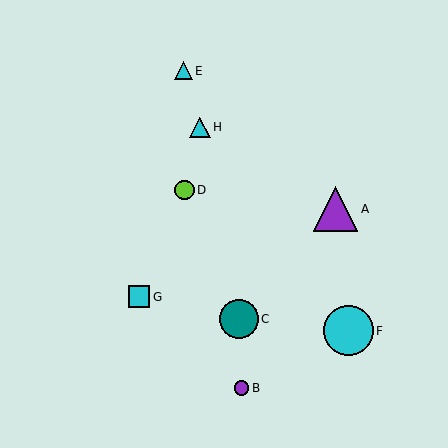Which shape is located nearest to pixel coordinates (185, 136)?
The cyan triangle (labeled H) at (200, 127) is nearest to that location.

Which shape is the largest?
The cyan circle (labeled F) is the largest.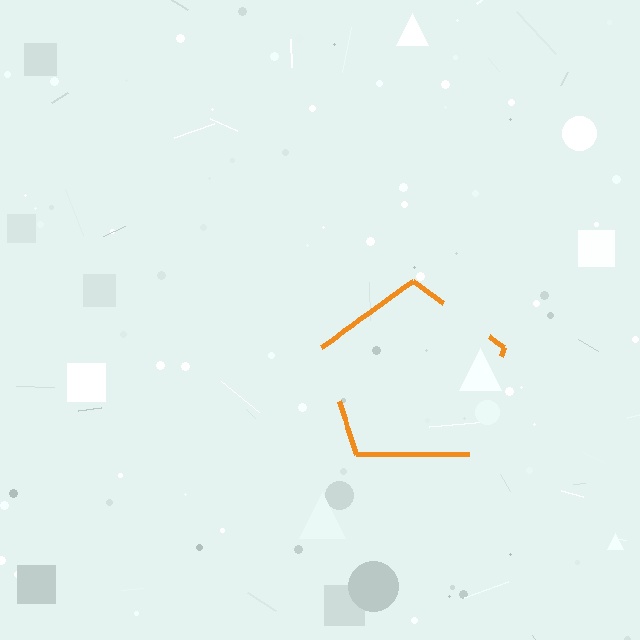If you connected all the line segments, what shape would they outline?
They would outline a pentagon.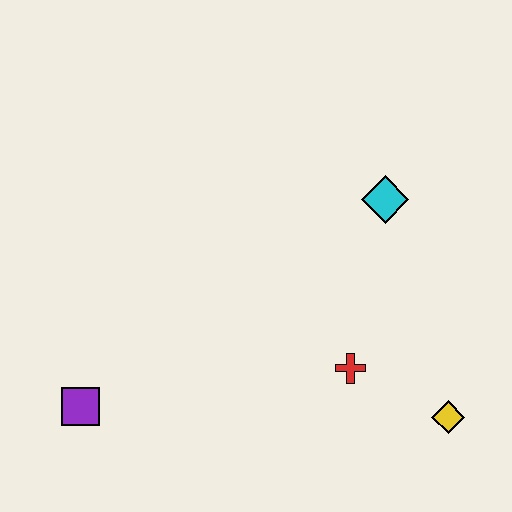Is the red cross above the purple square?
Yes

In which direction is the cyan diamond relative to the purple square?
The cyan diamond is to the right of the purple square.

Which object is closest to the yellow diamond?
The red cross is closest to the yellow diamond.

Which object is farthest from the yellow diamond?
The purple square is farthest from the yellow diamond.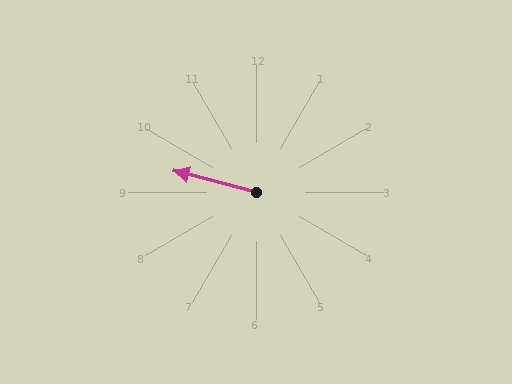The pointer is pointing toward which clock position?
Roughly 9 o'clock.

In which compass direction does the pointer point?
West.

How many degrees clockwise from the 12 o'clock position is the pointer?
Approximately 285 degrees.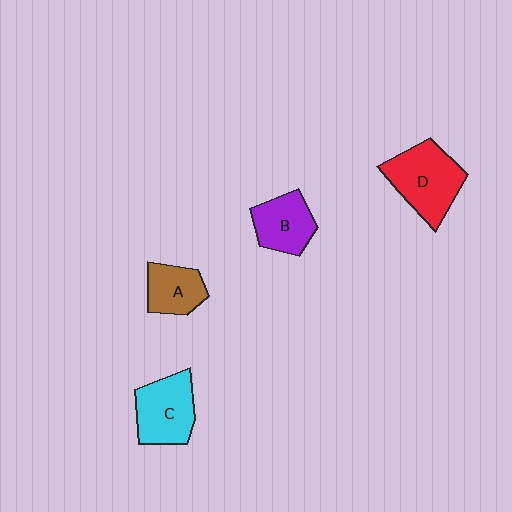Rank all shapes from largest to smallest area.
From largest to smallest: D (red), C (cyan), B (purple), A (brown).